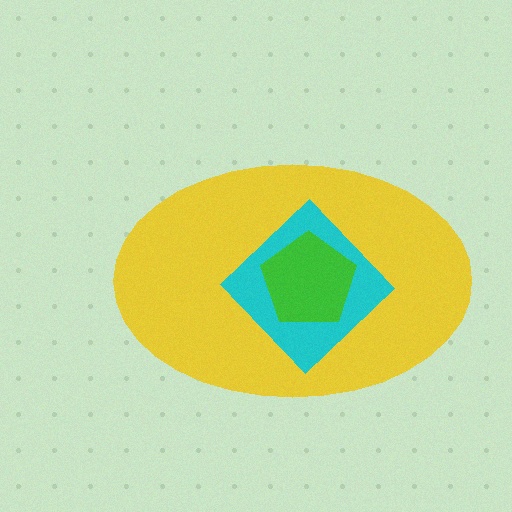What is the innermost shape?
The green pentagon.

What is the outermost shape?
The yellow ellipse.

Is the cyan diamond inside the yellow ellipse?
Yes.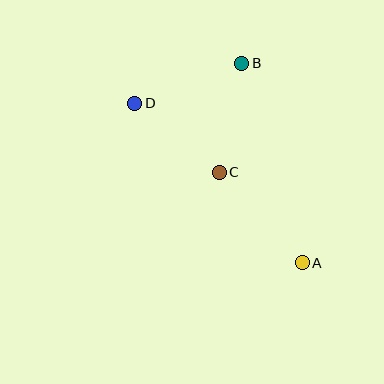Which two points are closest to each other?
Points C and D are closest to each other.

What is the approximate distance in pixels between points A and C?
The distance between A and C is approximately 123 pixels.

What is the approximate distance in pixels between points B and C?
The distance between B and C is approximately 111 pixels.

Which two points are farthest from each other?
Points A and D are farthest from each other.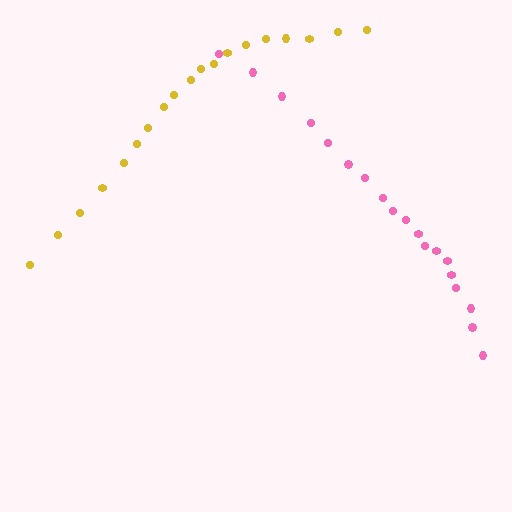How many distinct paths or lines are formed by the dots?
There are 2 distinct paths.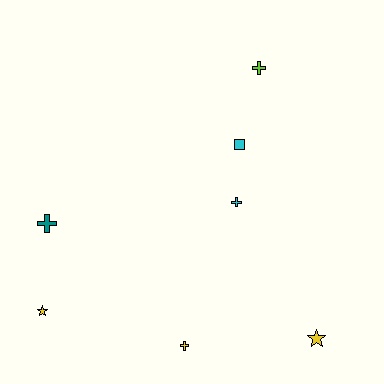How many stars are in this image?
There are 2 stars.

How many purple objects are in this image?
There are no purple objects.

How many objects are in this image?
There are 7 objects.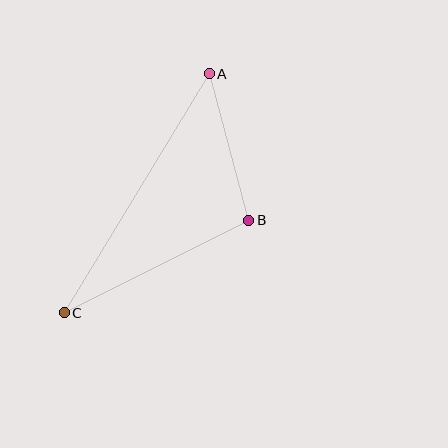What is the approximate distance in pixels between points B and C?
The distance between B and C is approximately 206 pixels.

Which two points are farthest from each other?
Points A and C are farthest from each other.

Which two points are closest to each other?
Points A and B are closest to each other.